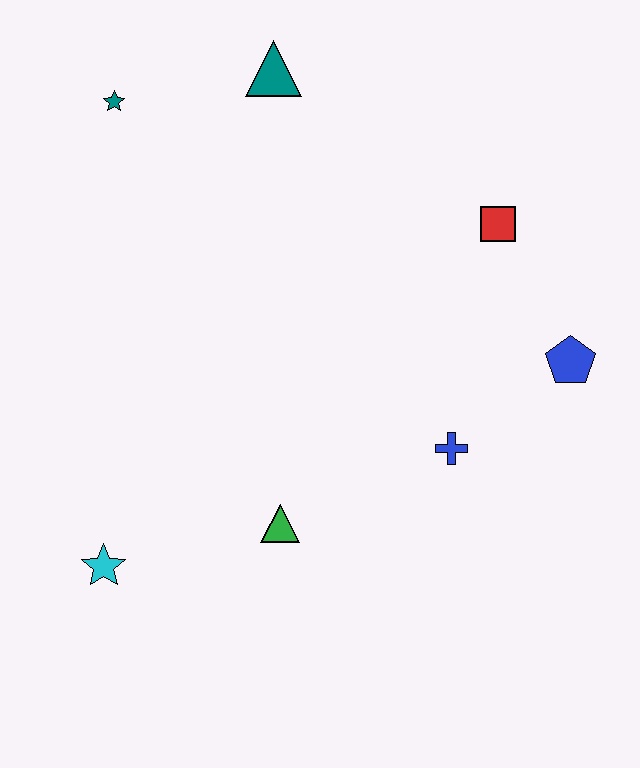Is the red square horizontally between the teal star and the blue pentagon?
Yes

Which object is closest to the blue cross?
The blue pentagon is closest to the blue cross.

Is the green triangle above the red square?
No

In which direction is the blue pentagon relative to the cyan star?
The blue pentagon is to the right of the cyan star.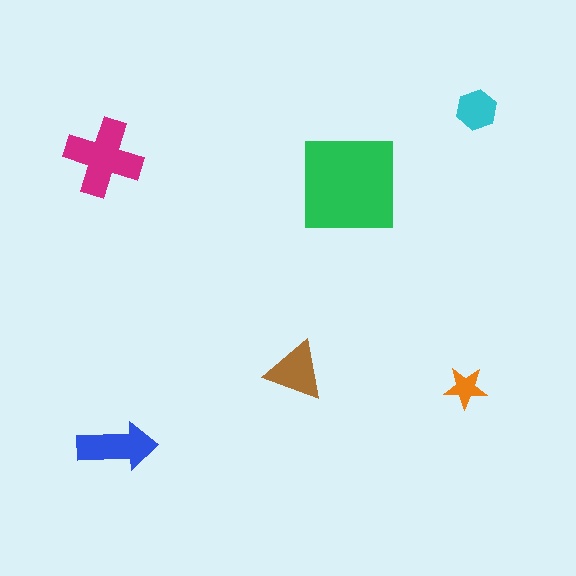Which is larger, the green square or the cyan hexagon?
The green square.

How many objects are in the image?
There are 6 objects in the image.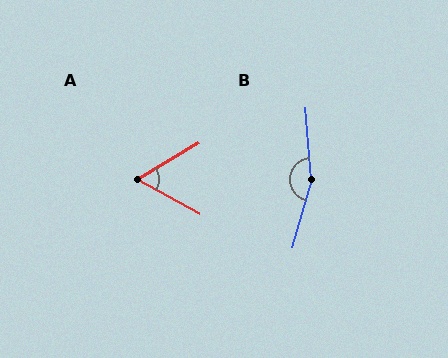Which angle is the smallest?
A, at approximately 60 degrees.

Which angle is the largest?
B, at approximately 160 degrees.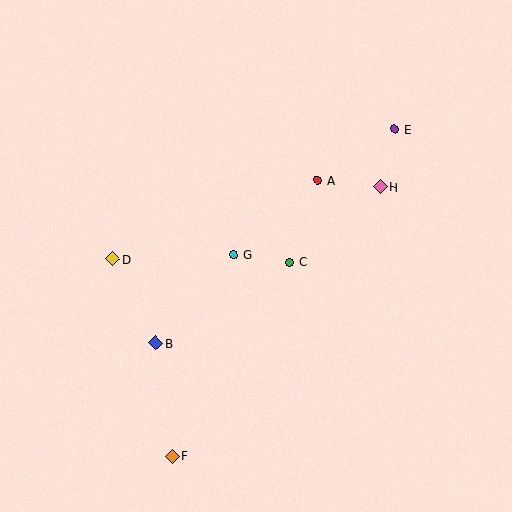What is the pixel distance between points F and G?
The distance between F and G is 210 pixels.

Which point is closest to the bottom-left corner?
Point F is closest to the bottom-left corner.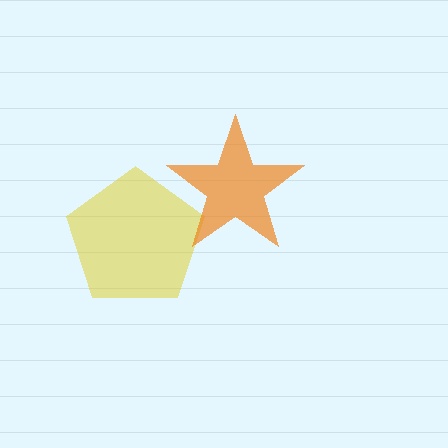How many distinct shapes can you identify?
There are 2 distinct shapes: a yellow pentagon, an orange star.